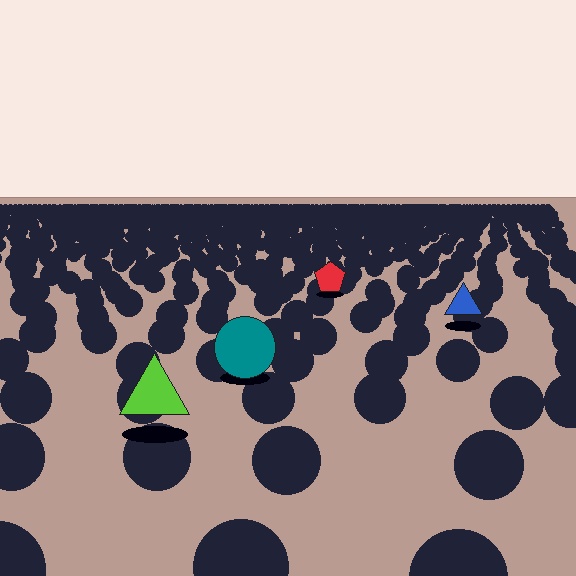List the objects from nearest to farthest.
From nearest to farthest: the lime triangle, the teal circle, the blue triangle, the red pentagon.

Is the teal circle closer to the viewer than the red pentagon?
Yes. The teal circle is closer — you can tell from the texture gradient: the ground texture is coarser near it.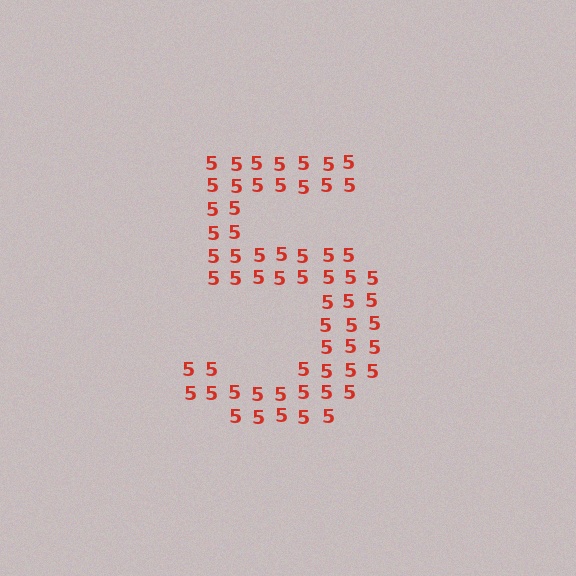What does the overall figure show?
The overall figure shows the digit 5.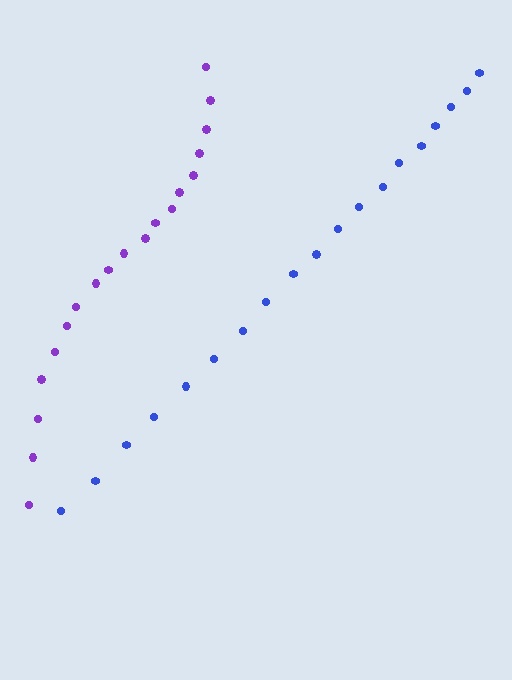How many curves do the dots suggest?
There are 2 distinct paths.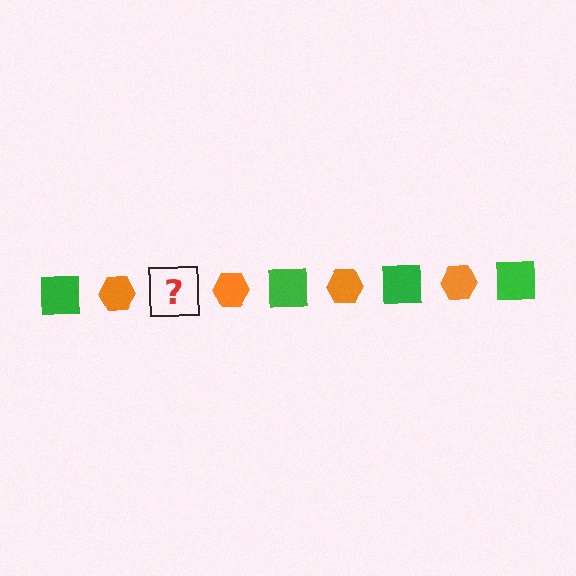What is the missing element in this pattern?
The missing element is a green square.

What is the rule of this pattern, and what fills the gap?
The rule is that the pattern alternates between green square and orange hexagon. The gap should be filled with a green square.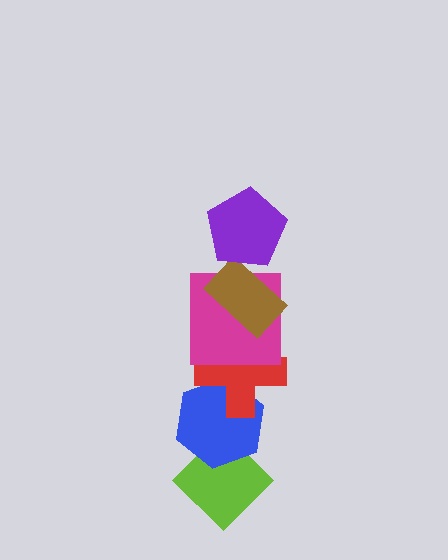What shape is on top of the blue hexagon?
The red cross is on top of the blue hexagon.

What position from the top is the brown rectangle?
The brown rectangle is 2nd from the top.